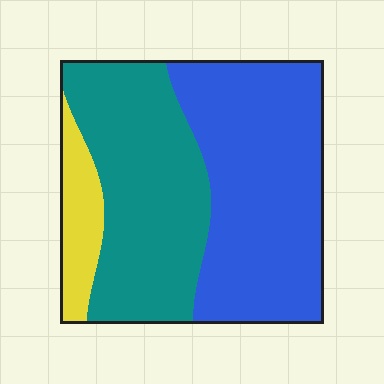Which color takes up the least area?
Yellow, at roughly 10%.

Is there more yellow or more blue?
Blue.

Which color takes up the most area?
Blue, at roughly 50%.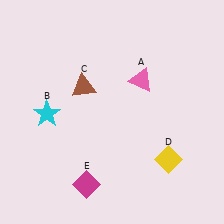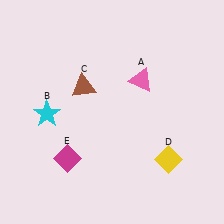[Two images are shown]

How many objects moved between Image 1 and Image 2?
1 object moved between the two images.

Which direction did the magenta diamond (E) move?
The magenta diamond (E) moved up.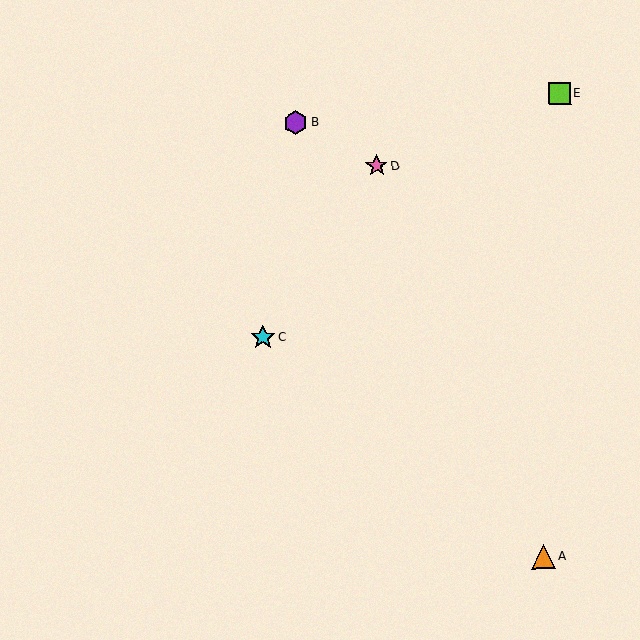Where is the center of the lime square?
The center of the lime square is at (560, 93).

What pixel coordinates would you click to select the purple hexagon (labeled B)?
Click at (295, 123) to select the purple hexagon B.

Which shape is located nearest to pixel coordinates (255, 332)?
The cyan star (labeled C) at (263, 337) is nearest to that location.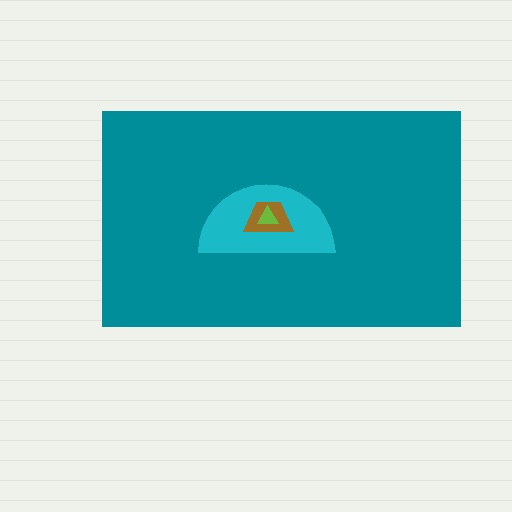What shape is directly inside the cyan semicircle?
The brown trapezoid.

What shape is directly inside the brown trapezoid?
The lime triangle.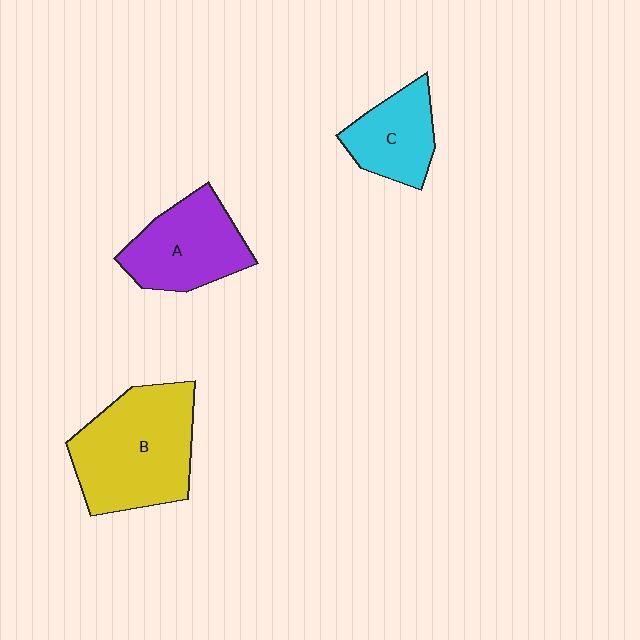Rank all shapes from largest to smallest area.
From largest to smallest: B (yellow), A (purple), C (cyan).